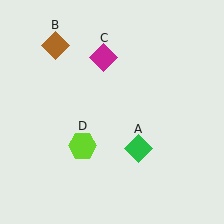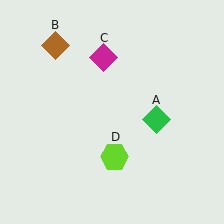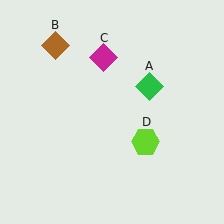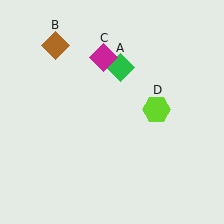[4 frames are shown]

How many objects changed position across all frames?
2 objects changed position: green diamond (object A), lime hexagon (object D).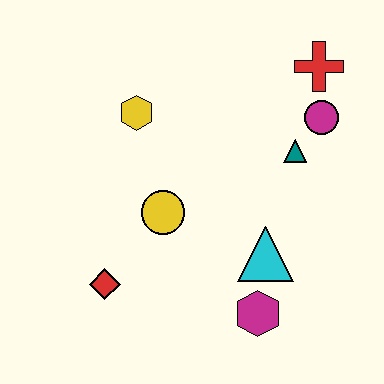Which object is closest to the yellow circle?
The red diamond is closest to the yellow circle.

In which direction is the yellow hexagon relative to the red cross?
The yellow hexagon is to the left of the red cross.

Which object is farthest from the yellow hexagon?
The magenta hexagon is farthest from the yellow hexagon.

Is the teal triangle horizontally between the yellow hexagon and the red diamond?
No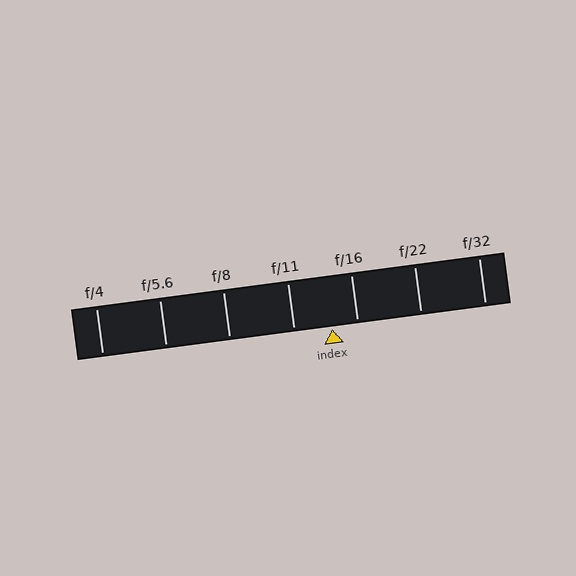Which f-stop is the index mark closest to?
The index mark is closest to f/16.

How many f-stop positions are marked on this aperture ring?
There are 7 f-stop positions marked.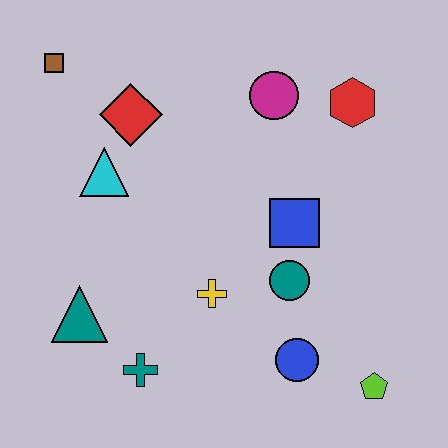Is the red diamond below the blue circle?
No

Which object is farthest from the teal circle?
The brown square is farthest from the teal circle.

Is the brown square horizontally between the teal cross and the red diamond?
No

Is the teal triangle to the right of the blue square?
No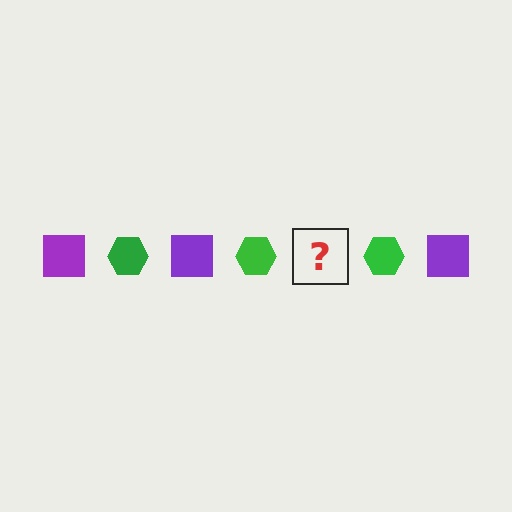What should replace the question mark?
The question mark should be replaced with a purple square.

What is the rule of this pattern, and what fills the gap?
The rule is that the pattern alternates between purple square and green hexagon. The gap should be filled with a purple square.